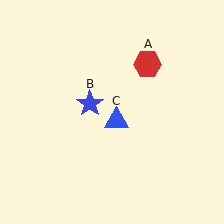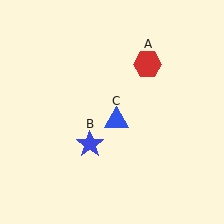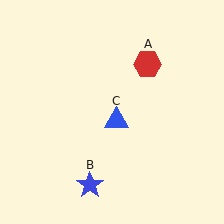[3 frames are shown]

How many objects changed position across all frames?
1 object changed position: blue star (object B).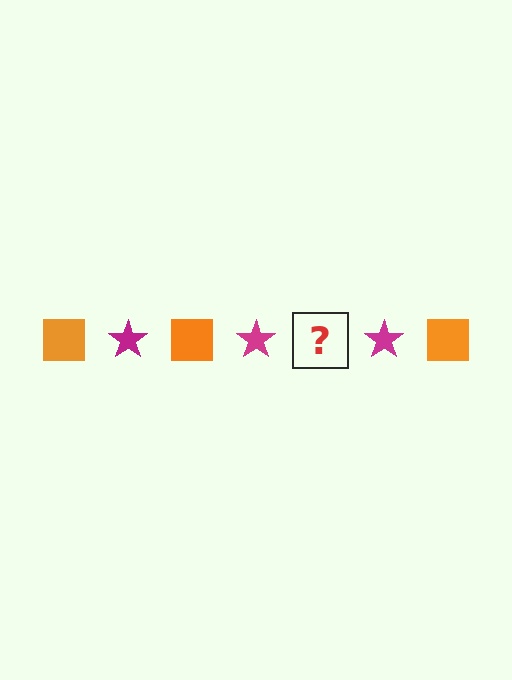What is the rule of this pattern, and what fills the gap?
The rule is that the pattern alternates between orange square and magenta star. The gap should be filled with an orange square.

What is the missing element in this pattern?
The missing element is an orange square.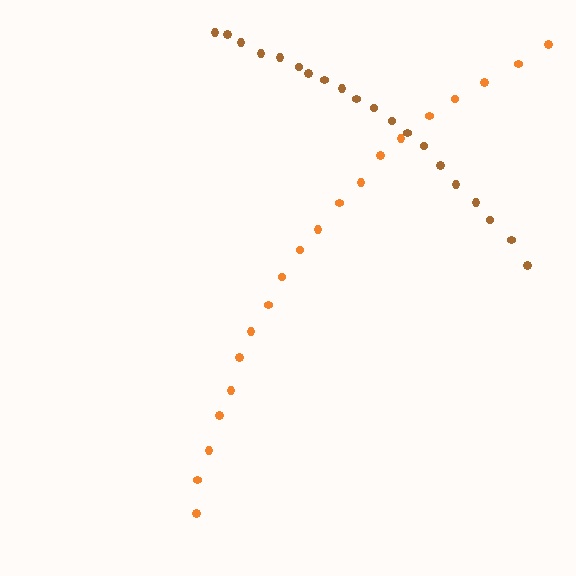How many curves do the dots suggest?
There are 2 distinct paths.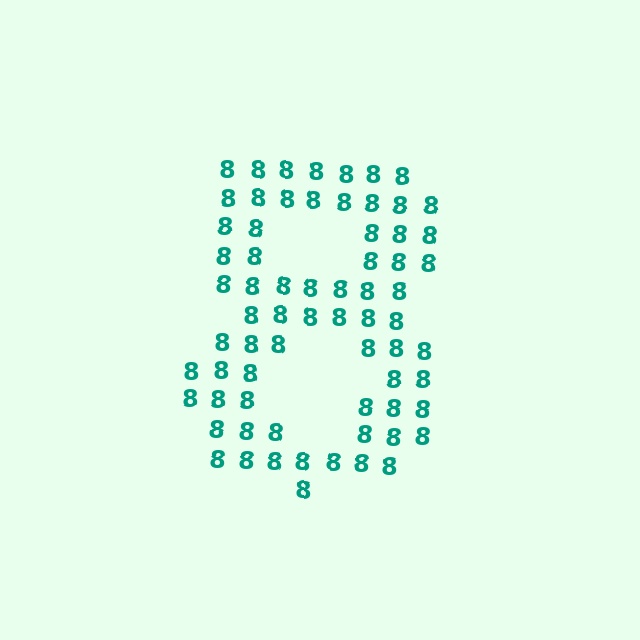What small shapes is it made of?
It is made of small digit 8's.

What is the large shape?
The large shape is the digit 8.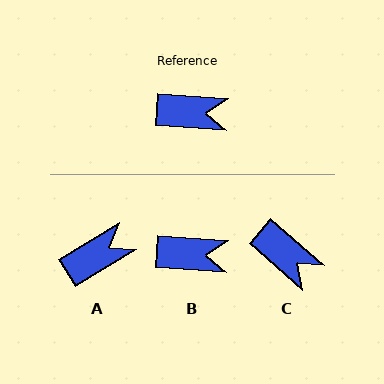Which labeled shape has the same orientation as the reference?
B.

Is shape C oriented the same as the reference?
No, it is off by about 37 degrees.